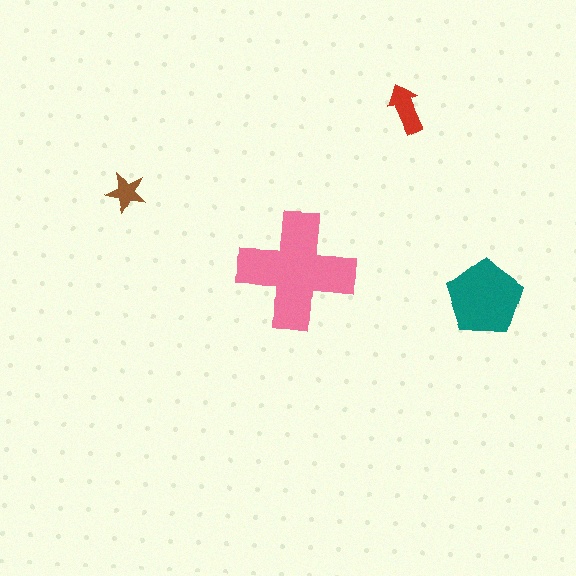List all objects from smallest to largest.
The brown star, the red arrow, the teal pentagon, the pink cross.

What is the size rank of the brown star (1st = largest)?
4th.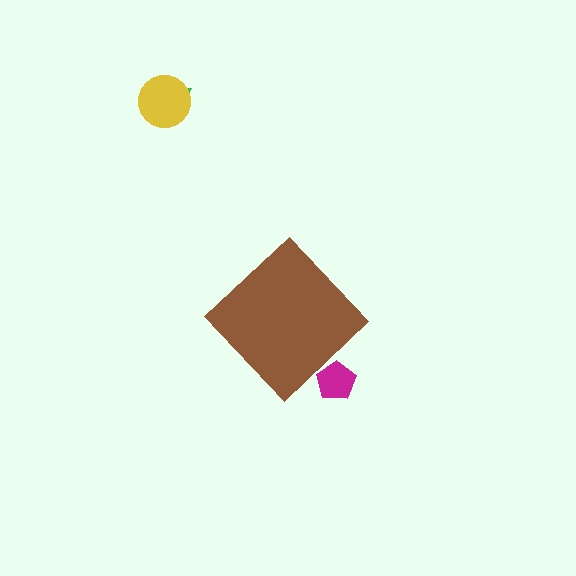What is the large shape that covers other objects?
A brown diamond.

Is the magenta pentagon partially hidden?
Yes, the magenta pentagon is partially hidden behind the brown diamond.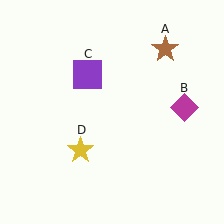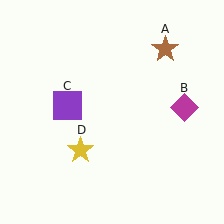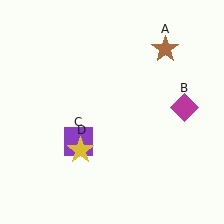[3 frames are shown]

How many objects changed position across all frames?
1 object changed position: purple square (object C).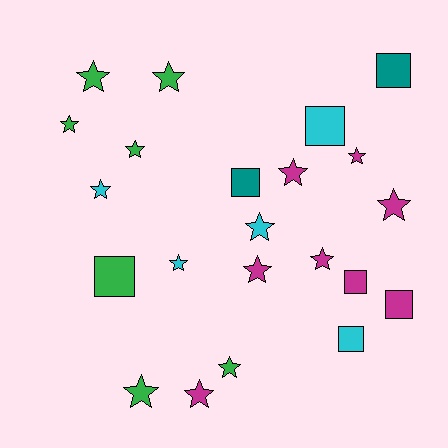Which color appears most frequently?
Magenta, with 8 objects.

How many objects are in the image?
There are 22 objects.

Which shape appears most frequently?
Star, with 15 objects.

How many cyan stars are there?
There are 3 cyan stars.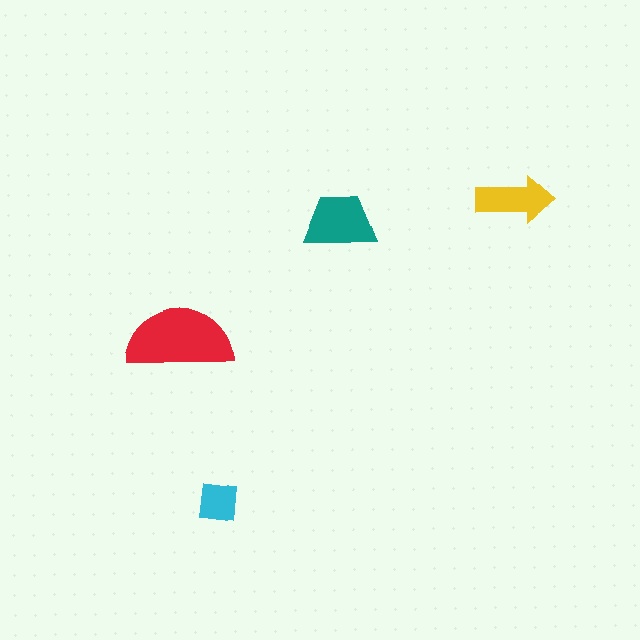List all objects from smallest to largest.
The cyan square, the yellow arrow, the teal trapezoid, the red semicircle.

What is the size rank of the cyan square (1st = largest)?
4th.